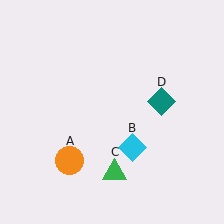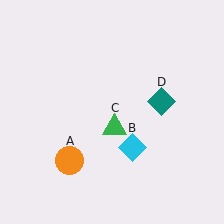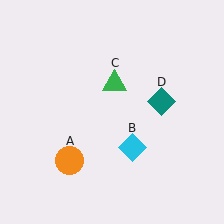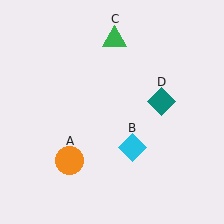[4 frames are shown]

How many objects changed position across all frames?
1 object changed position: green triangle (object C).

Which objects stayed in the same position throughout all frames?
Orange circle (object A) and cyan diamond (object B) and teal diamond (object D) remained stationary.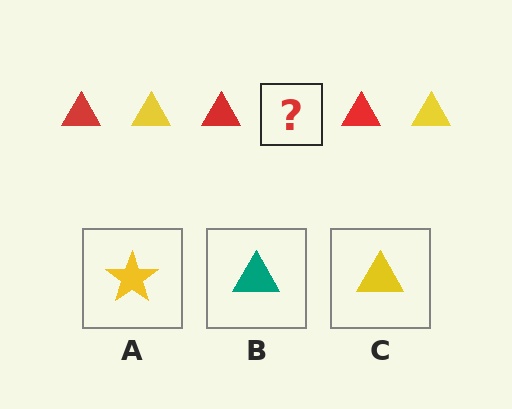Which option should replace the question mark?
Option C.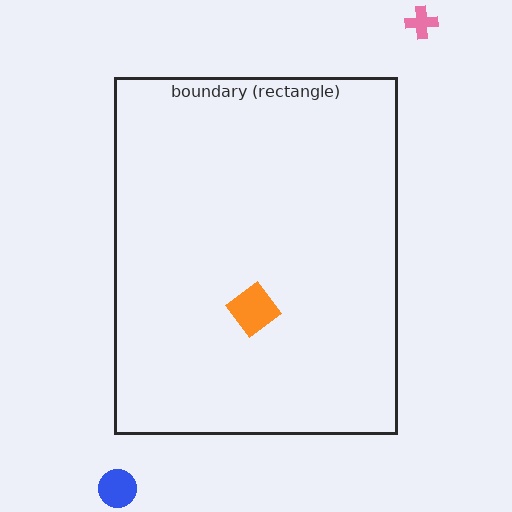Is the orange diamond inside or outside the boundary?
Inside.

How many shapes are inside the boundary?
1 inside, 2 outside.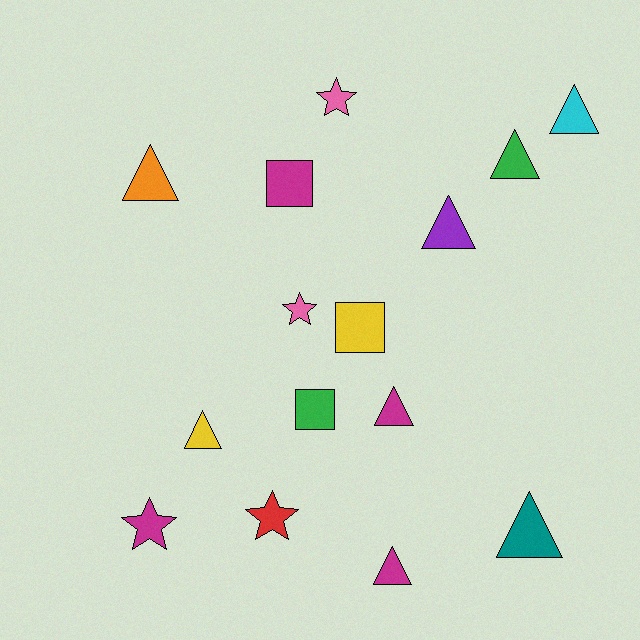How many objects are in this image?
There are 15 objects.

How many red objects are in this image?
There is 1 red object.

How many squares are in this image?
There are 3 squares.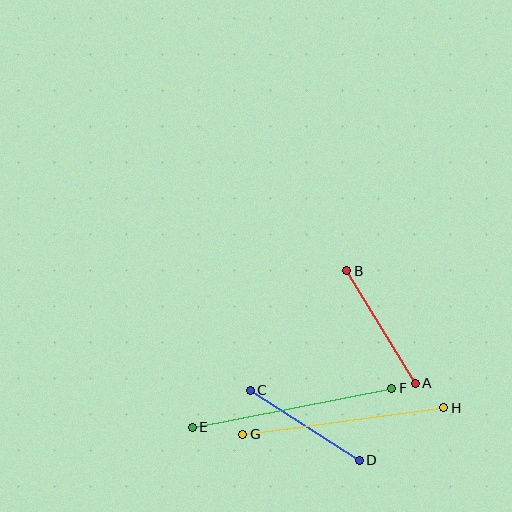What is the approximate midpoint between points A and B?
The midpoint is at approximately (381, 327) pixels.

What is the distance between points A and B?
The distance is approximately 132 pixels.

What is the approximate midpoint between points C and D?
The midpoint is at approximately (305, 425) pixels.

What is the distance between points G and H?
The distance is approximately 203 pixels.